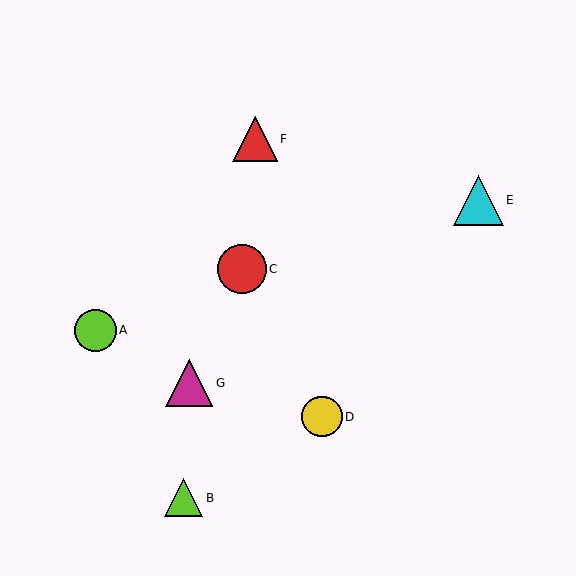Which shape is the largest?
The cyan triangle (labeled E) is the largest.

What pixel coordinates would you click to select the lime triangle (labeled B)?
Click at (183, 498) to select the lime triangle B.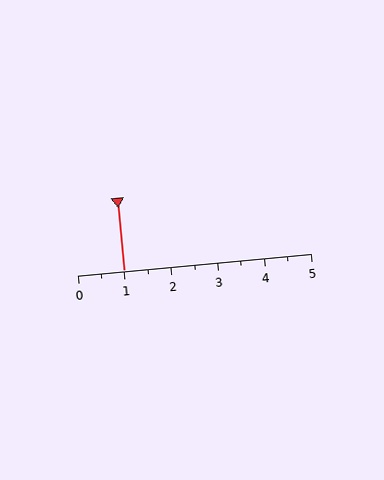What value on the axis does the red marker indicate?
The marker indicates approximately 1.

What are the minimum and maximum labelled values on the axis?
The axis runs from 0 to 5.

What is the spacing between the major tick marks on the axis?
The major ticks are spaced 1 apart.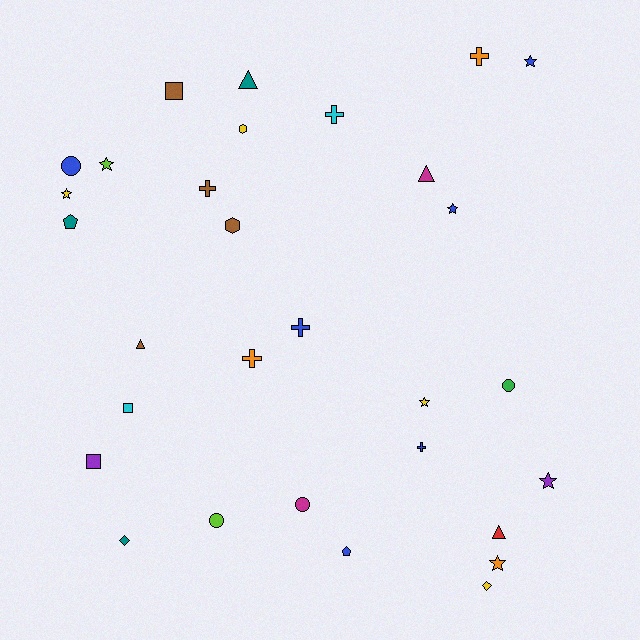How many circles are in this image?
There are 4 circles.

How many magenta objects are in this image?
There are 2 magenta objects.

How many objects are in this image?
There are 30 objects.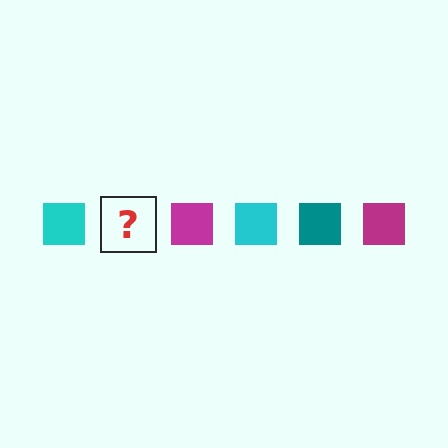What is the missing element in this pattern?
The missing element is a teal square.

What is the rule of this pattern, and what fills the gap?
The rule is that the pattern cycles through cyan, teal, magenta squares. The gap should be filled with a teal square.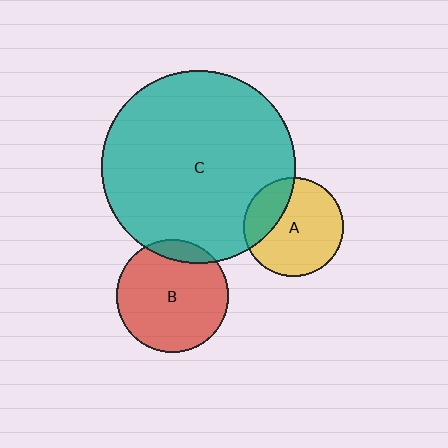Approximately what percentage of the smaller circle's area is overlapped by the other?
Approximately 25%.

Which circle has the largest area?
Circle C (teal).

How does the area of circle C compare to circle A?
Approximately 3.8 times.